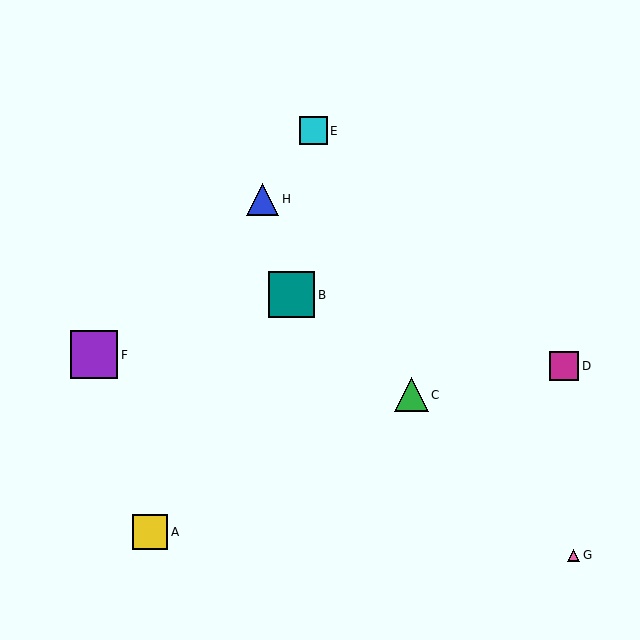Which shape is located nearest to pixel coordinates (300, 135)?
The cyan square (labeled E) at (314, 131) is nearest to that location.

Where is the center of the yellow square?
The center of the yellow square is at (150, 532).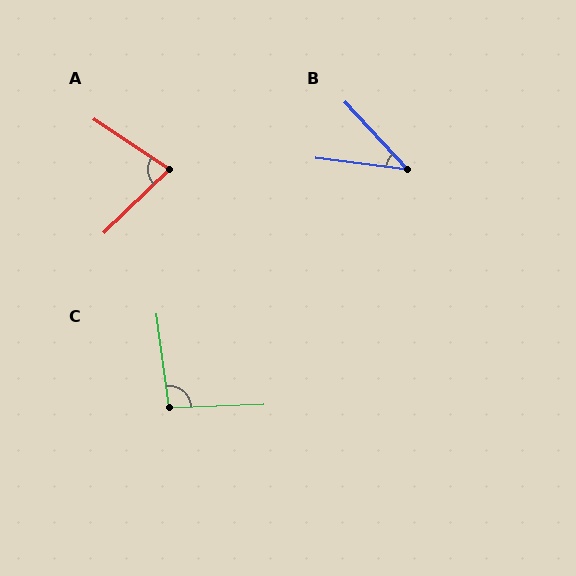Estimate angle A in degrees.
Approximately 77 degrees.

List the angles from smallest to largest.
B (40°), A (77°), C (95°).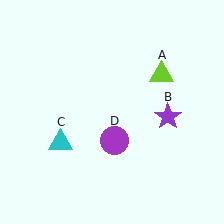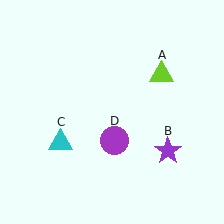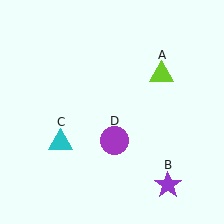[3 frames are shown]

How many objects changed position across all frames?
1 object changed position: purple star (object B).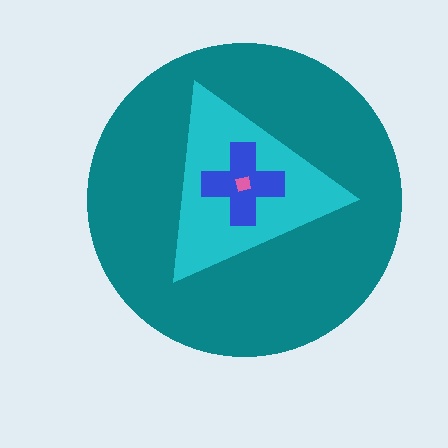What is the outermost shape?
The teal circle.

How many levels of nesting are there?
4.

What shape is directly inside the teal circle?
The cyan triangle.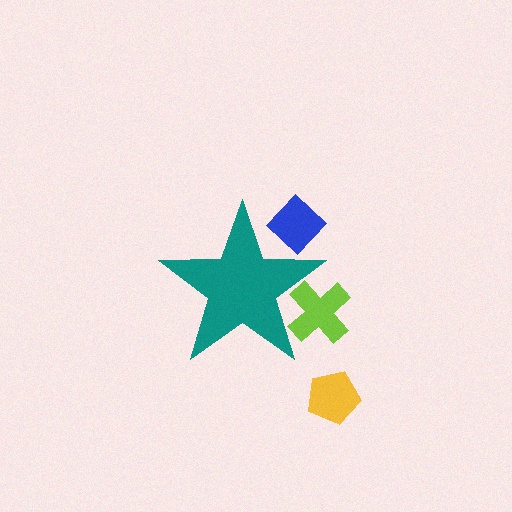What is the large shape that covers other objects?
A teal star.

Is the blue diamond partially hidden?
Yes, the blue diamond is partially hidden behind the teal star.